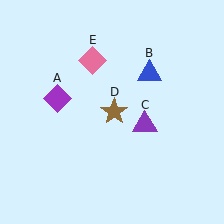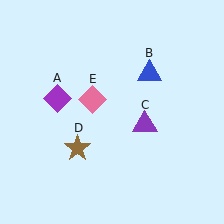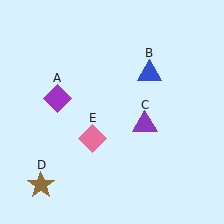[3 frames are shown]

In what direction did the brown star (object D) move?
The brown star (object D) moved down and to the left.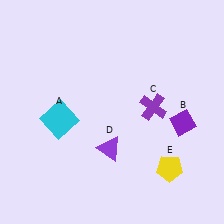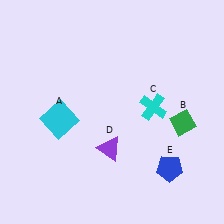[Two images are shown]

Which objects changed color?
B changed from purple to green. C changed from purple to cyan. E changed from yellow to blue.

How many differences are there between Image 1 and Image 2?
There are 3 differences between the two images.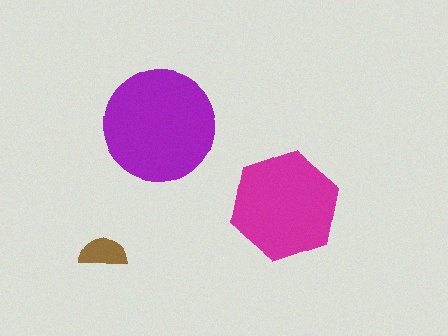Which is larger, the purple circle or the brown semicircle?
The purple circle.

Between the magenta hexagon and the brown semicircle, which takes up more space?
The magenta hexagon.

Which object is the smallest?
The brown semicircle.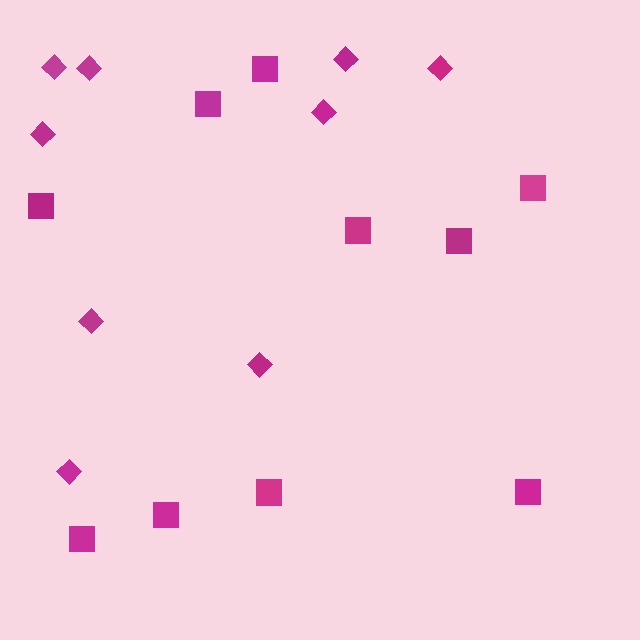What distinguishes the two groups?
There are 2 groups: one group of diamonds (9) and one group of squares (10).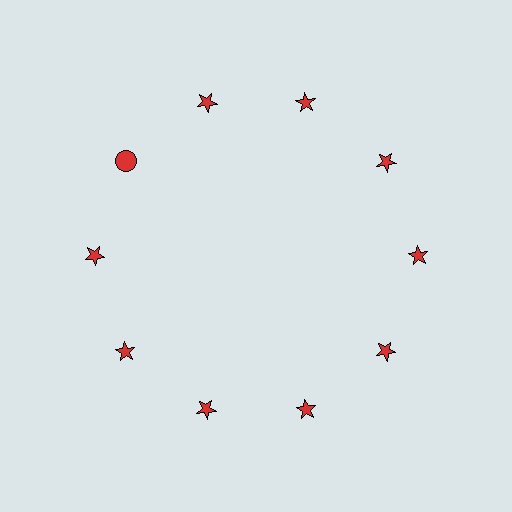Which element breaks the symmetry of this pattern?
The red circle at roughly the 10 o'clock position breaks the symmetry. All other shapes are red stars.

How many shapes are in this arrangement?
There are 10 shapes arranged in a ring pattern.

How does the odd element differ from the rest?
It has a different shape: circle instead of star.